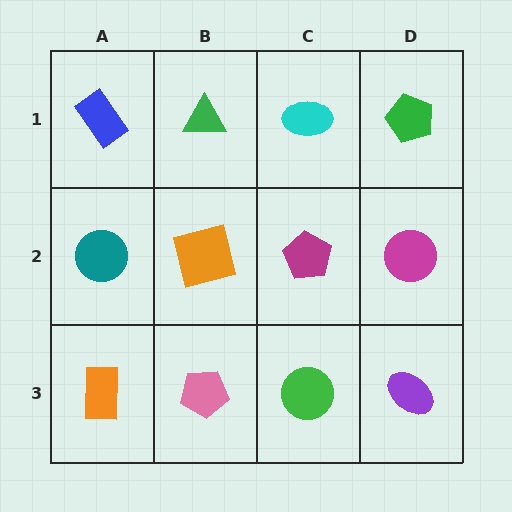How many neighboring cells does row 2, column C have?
4.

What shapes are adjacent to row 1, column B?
An orange square (row 2, column B), a blue rectangle (row 1, column A), a cyan ellipse (row 1, column C).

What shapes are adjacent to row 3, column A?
A teal circle (row 2, column A), a pink pentagon (row 3, column B).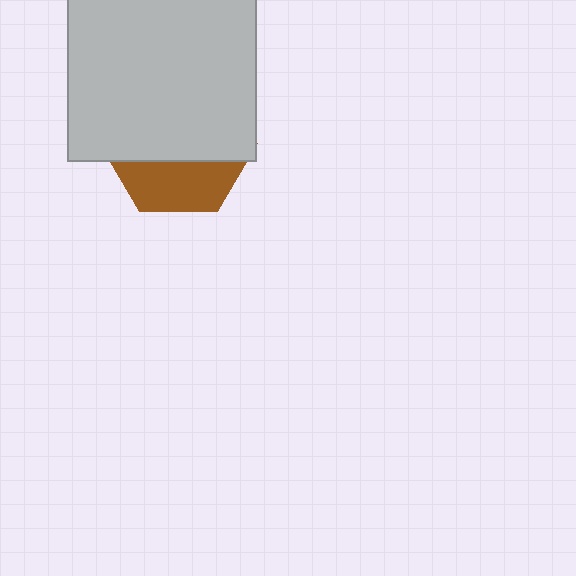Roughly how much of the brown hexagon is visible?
A small part of it is visible (roughly 34%).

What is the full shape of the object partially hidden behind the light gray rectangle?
The partially hidden object is a brown hexagon.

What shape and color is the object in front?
The object in front is a light gray rectangle.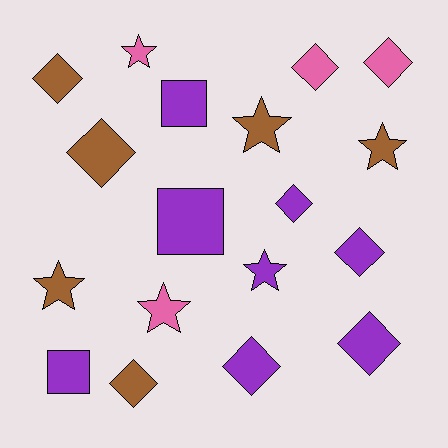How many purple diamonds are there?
There are 4 purple diamonds.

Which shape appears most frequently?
Diamond, with 9 objects.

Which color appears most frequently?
Purple, with 8 objects.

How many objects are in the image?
There are 18 objects.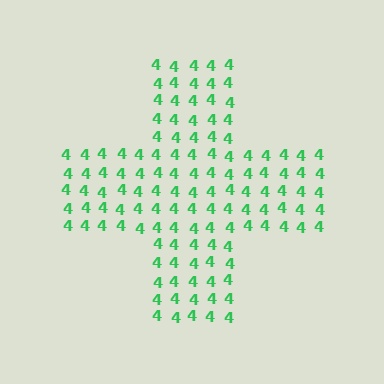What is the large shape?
The large shape is a cross.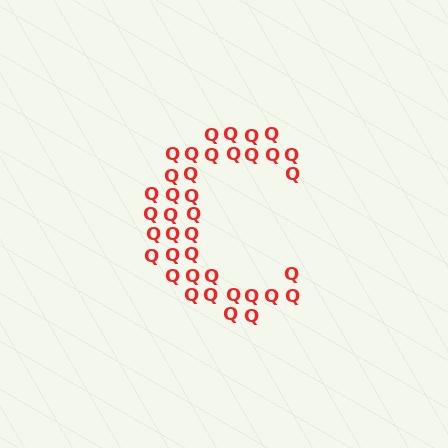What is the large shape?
The large shape is the letter C.